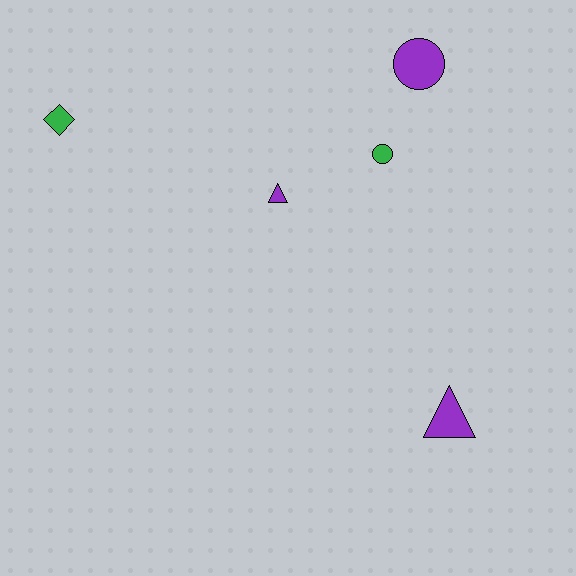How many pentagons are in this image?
There are no pentagons.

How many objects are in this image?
There are 5 objects.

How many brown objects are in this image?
There are no brown objects.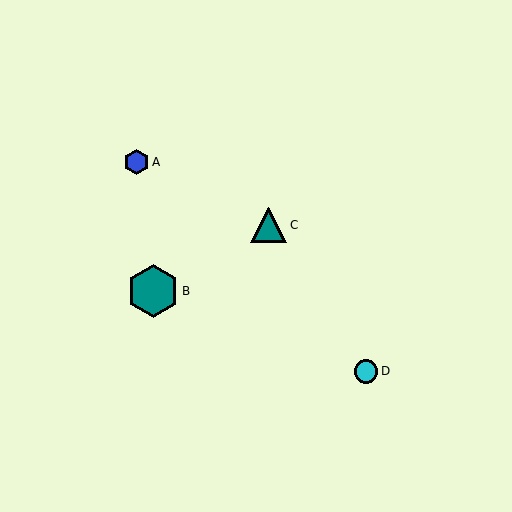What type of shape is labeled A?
Shape A is a blue hexagon.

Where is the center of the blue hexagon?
The center of the blue hexagon is at (137, 162).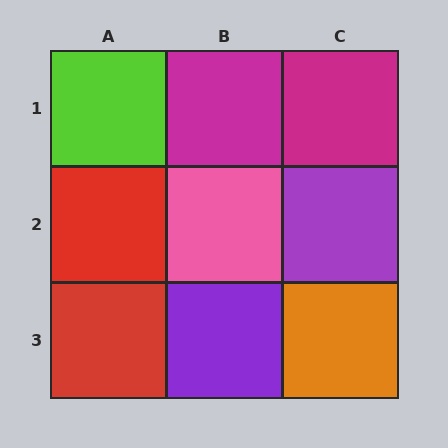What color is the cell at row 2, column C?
Purple.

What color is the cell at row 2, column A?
Red.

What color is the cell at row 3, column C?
Orange.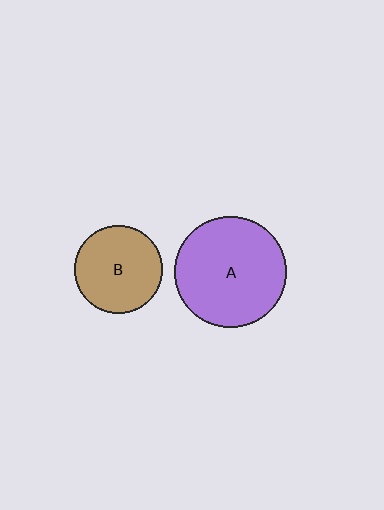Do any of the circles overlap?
No, none of the circles overlap.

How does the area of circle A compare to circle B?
Approximately 1.6 times.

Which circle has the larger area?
Circle A (purple).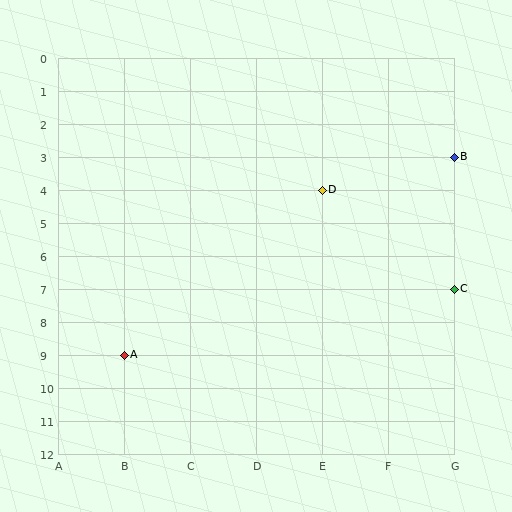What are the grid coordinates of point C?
Point C is at grid coordinates (G, 7).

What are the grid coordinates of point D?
Point D is at grid coordinates (E, 4).